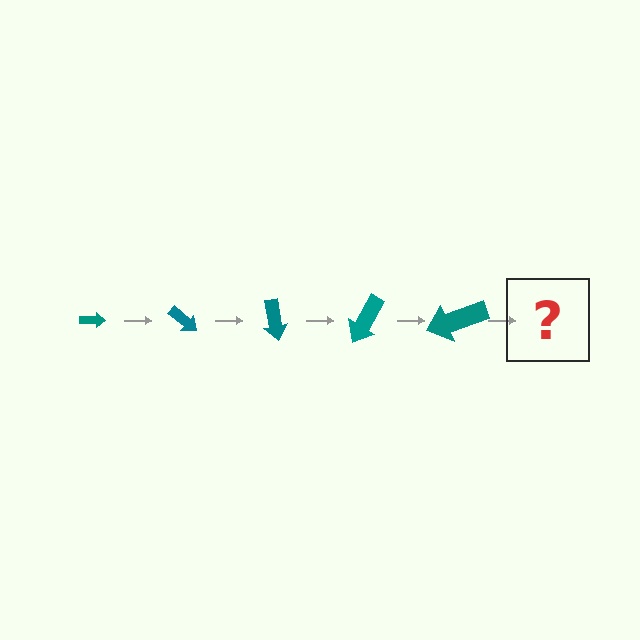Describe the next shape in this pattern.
It should be an arrow, larger than the previous one and rotated 200 degrees from the start.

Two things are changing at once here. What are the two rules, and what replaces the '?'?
The two rules are that the arrow grows larger each step and it rotates 40 degrees each step. The '?' should be an arrow, larger than the previous one and rotated 200 degrees from the start.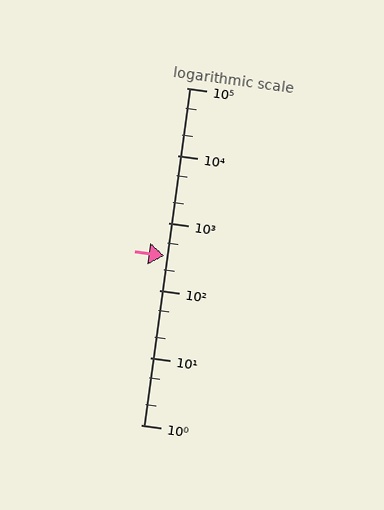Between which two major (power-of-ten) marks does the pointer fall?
The pointer is between 100 and 1000.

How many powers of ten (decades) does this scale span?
The scale spans 5 decades, from 1 to 100000.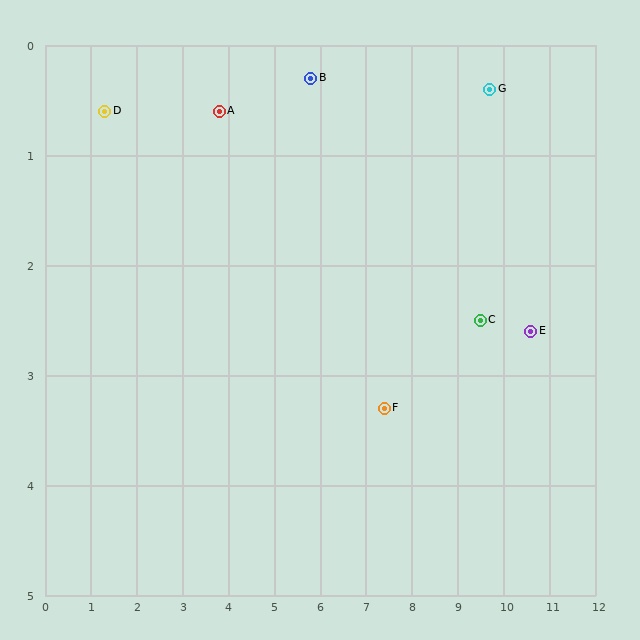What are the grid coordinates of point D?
Point D is at approximately (1.3, 0.6).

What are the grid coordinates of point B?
Point B is at approximately (5.8, 0.3).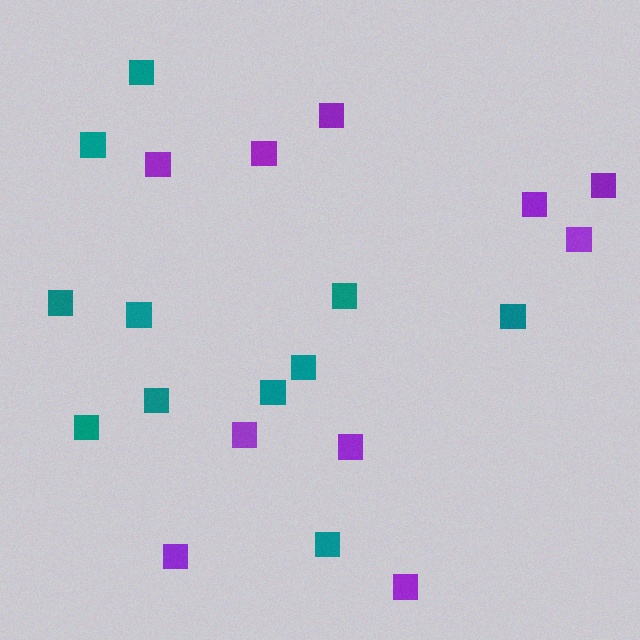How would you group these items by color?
There are 2 groups: one group of teal squares (11) and one group of purple squares (10).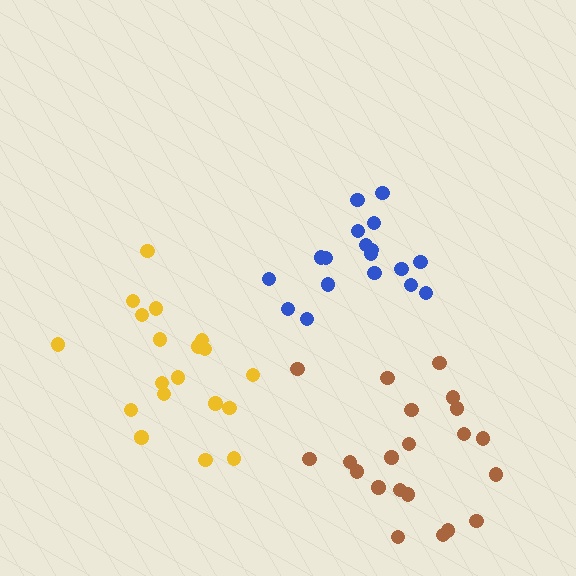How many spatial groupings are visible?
There are 3 spatial groupings.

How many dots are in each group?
Group 1: 18 dots, Group 2: 19 dots, Group 3: 21 dots (58 total).